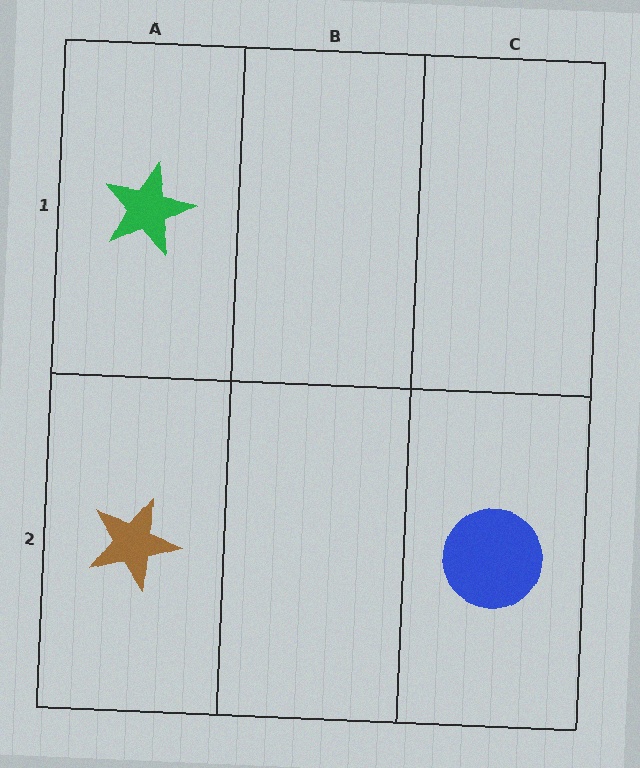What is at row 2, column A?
A brown star.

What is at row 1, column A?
A green star.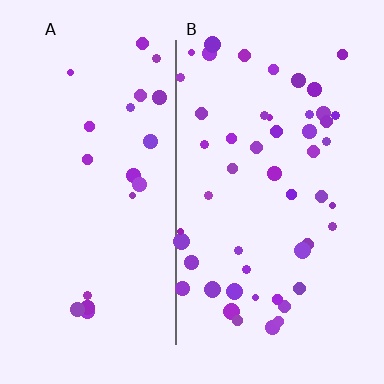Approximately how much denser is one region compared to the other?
Approximately 2.4× — region B over region A.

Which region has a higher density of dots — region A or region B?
B (the right).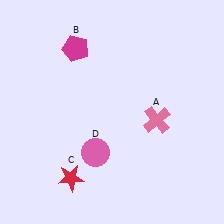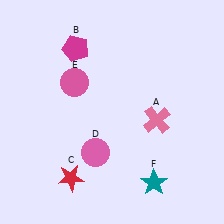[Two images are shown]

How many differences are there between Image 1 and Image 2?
There are 2 differences between the two images.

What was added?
A pink circle (E), a teal star (F) were added in Image 2.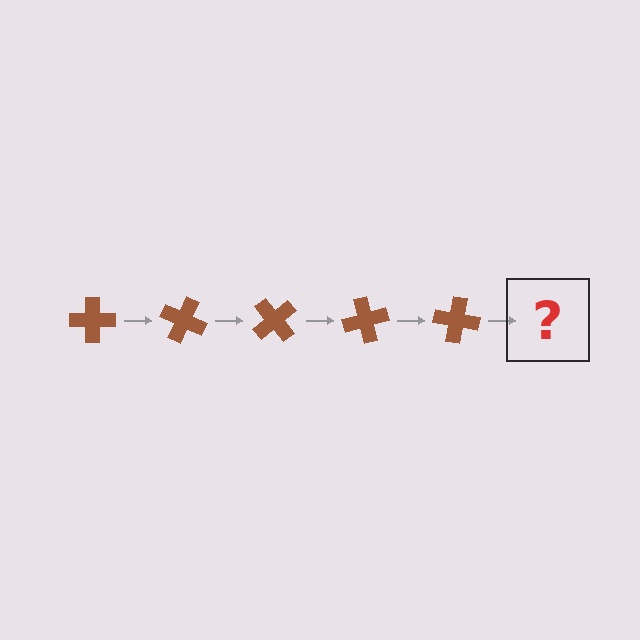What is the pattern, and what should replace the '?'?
The pattern is that the cross rotates 25 degrees each step. The '?' should be a brown cross rotated 125 degrees.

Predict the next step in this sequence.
The next step is a brown cross rotated 125 degrees.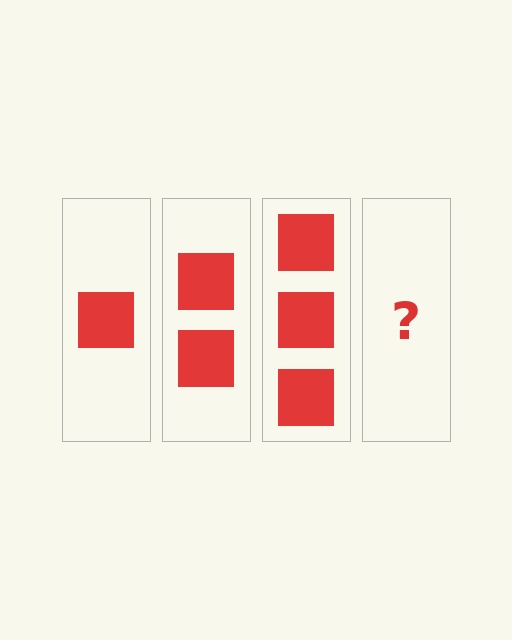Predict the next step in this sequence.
The next step is 4 squares.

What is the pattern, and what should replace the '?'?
The pattern is that each step adds one more square. The '?' should be 4 squares.